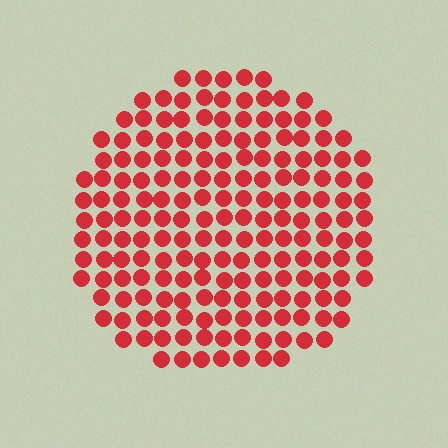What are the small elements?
The small elements are circles.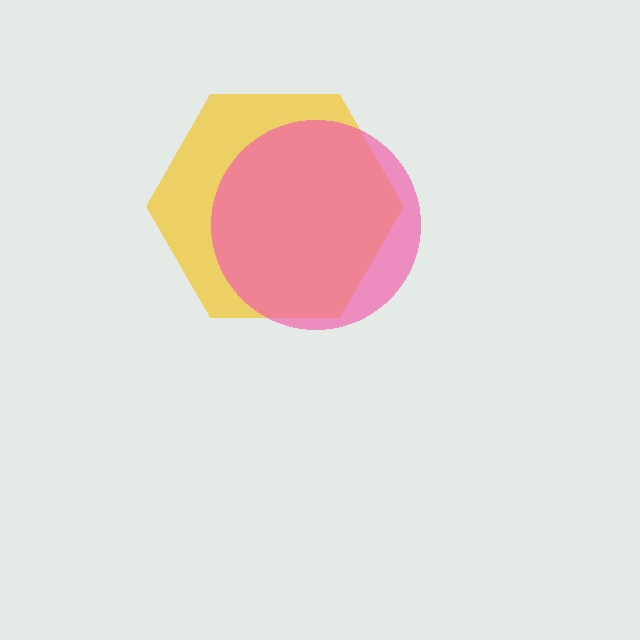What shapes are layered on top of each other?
The layered shapes are: a yellow hexagon, a pink circle.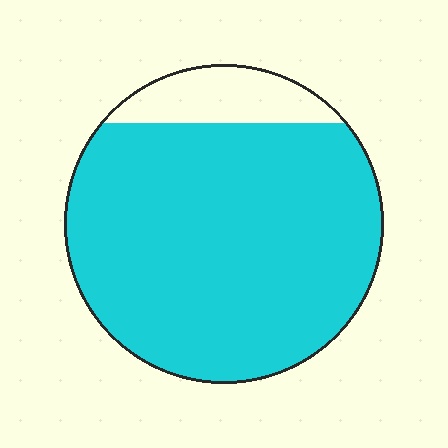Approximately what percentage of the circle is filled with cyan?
Approximately 85%.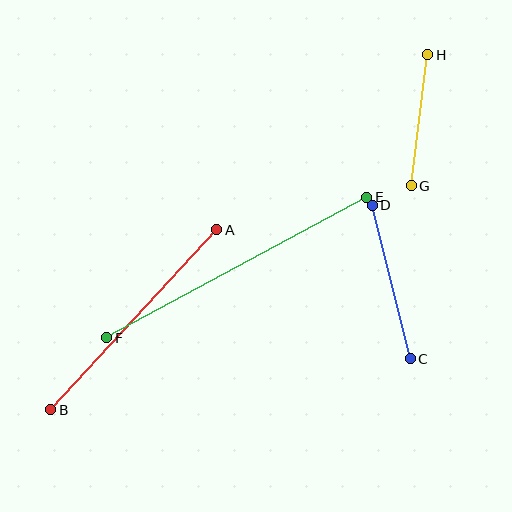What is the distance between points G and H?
The distance is approximately 132 pixels.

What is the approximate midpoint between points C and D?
The midpoint is at approximately (391, 282) pixels.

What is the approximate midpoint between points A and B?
The midpoint is at approximately (134, 320) pixels.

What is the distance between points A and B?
The distance is approximately 245 pixels.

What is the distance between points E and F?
The distance is approximately 295 pixels.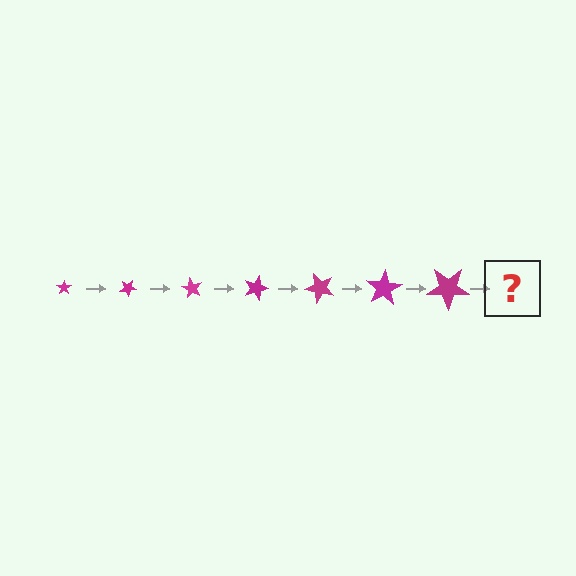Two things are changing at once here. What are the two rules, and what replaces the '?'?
The two rules are that the star grows larger each step and it rotates 30 degrees each step. The '?' should be a star, larger than the previous one and rotated 210 degrees from the start.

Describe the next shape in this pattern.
It should be a star, larger than the previous one and rotated 210 degrees from the start.